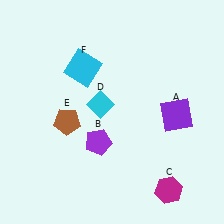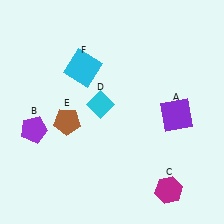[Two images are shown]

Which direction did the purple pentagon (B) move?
The purple pentagon (B) moved left.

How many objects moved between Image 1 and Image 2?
1 object moved between the two images.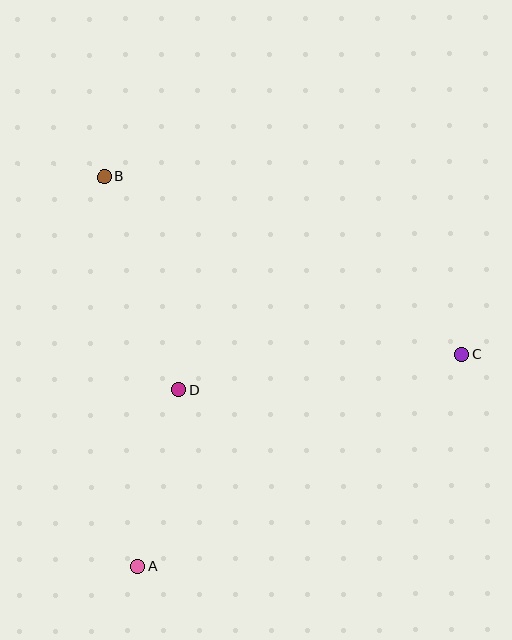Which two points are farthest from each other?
Points B and C are farthest from each other.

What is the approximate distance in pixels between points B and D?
The distance between B and D is approximately 226 pixels.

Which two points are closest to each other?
Points A and D are closest to each other.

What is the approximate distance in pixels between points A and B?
The distance between A and B is approximately 391 pixels.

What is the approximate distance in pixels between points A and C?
The distance between A and C is approximately 388 pixels.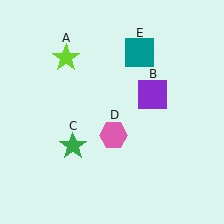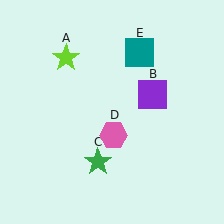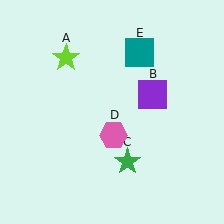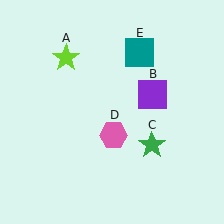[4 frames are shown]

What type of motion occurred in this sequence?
The green star (object C) rotated counterclockwise around the center of the scene.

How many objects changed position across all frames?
1 object changed position: green star (object C).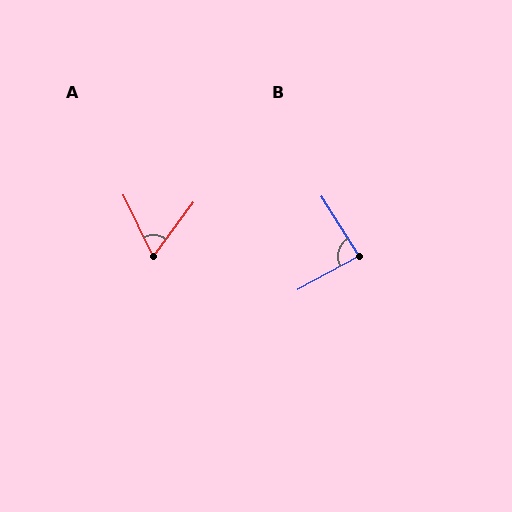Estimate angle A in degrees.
Approximately 62 degrees.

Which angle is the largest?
B, at approximately 86 degrees.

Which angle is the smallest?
A, at approximately 62 degrees.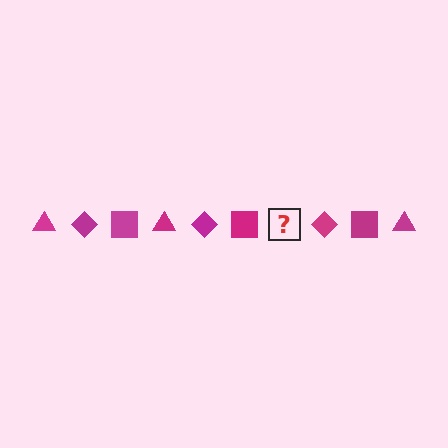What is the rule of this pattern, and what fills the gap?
The rule is that the pattern cycles through triangle, diamond, square shapes in magenta. The gap should be filled with a magenta triangle.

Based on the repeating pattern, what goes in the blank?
The blank should be a magenta triangle.